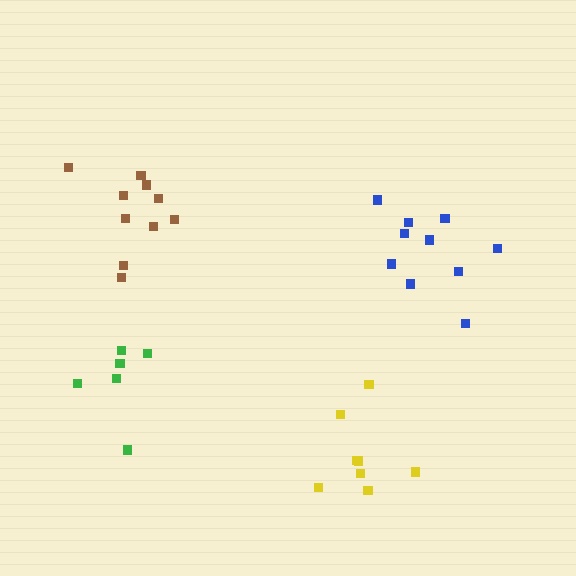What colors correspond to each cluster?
The clusters are colored: brown, green, yellow, blue.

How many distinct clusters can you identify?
There are 4 distinct clusters.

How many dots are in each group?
Group 1: 10 dots, Group 2: 6 dots, Group 3: 8 dots, Group 4: 10 dots (34 total).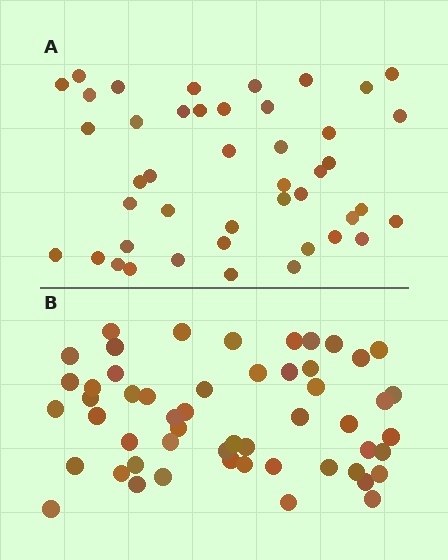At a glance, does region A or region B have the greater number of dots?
Region B (the bottom region) has more dots.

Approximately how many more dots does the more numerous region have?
Region B has roughly 8 or so more dots than region A.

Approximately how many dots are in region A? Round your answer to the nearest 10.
About 40 dots. (The exact count is 44, which rounds to 40.)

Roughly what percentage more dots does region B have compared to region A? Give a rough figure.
About 20% more.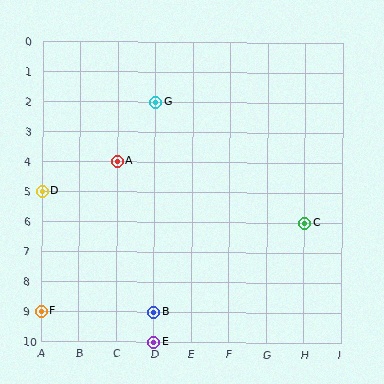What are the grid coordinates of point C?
Point C is at grid coordinates (H, 6).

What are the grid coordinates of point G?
Point G is at grid coordinates (D, 2).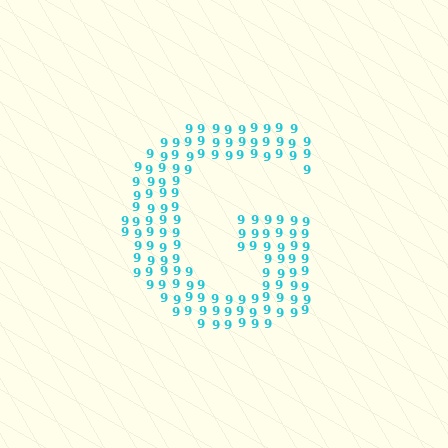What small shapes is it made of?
It is made of small digit 9's.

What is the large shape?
The large shape is the letter G.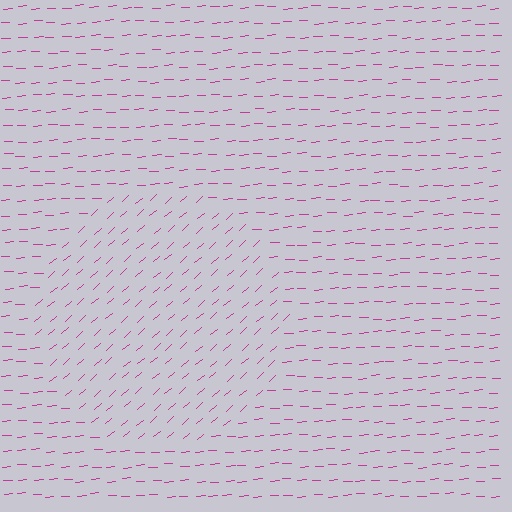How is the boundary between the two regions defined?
The boundary is defined purely by a change in line orientation (approximately 37 degrees difference). All lines are the same color and thickness.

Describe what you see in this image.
The image is filled with small magenta line segments. A circle region in the image has lines oriented differently from the surrounding lines, creating a visible texture boundary.